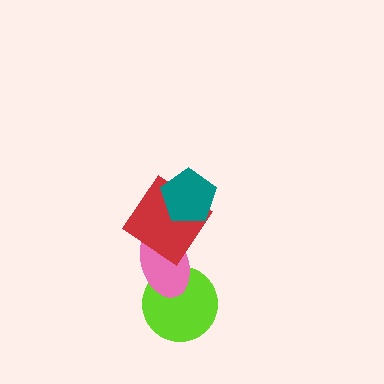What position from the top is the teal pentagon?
The teal pentagon is 1st from the top.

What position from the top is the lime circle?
The lime circle is 4th from the top.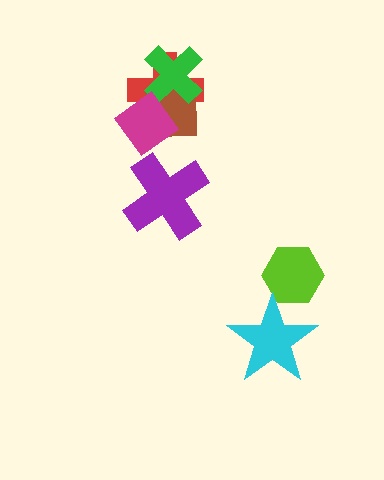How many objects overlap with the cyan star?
1 object overlaps with the cyan star.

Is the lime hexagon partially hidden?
Yes, it is partially covered by another shape.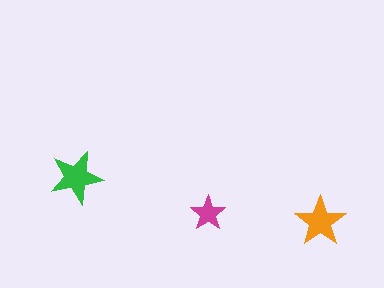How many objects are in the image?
There are 3 objects in the image.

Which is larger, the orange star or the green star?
The green one.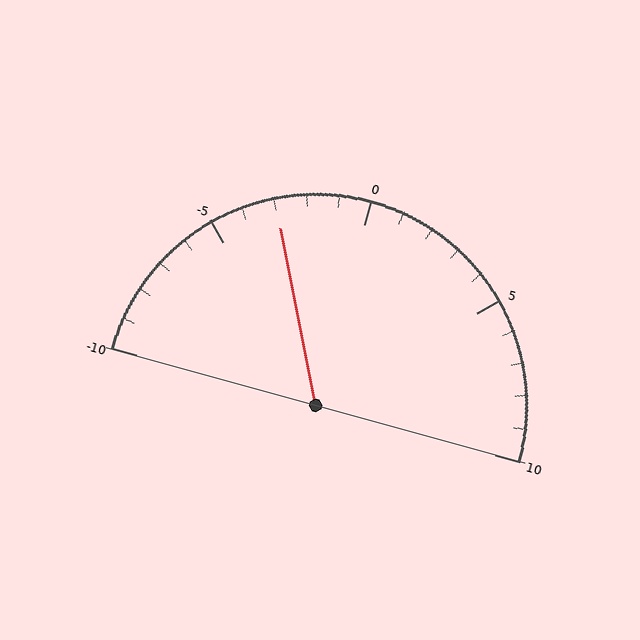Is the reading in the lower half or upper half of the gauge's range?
The reading is in the lower half of the range (-10 to 10).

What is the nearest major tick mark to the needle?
The nearest major tick mark is -5.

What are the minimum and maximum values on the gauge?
The gauge ranges from -10 to 10.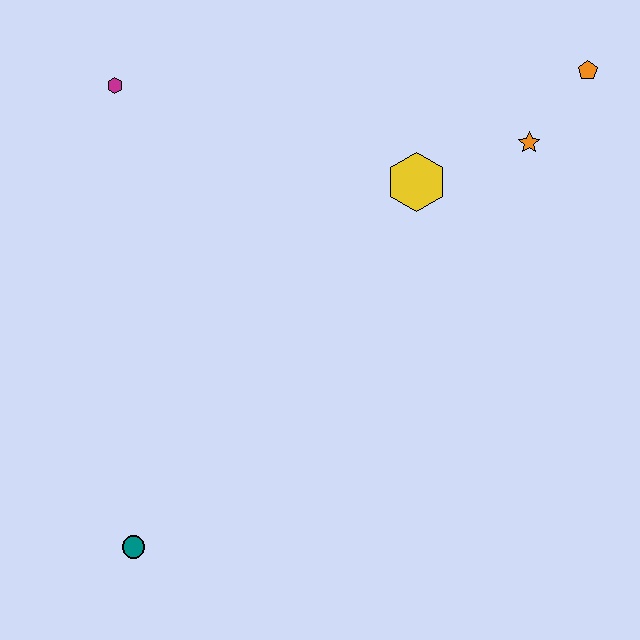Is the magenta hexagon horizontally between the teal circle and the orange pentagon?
No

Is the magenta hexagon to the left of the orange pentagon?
Yes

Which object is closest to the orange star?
The orange pentagon is closest to the orange star.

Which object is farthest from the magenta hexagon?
The orange pentagon is farthest from the magenta hexagon.